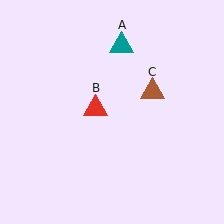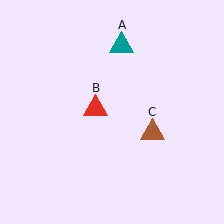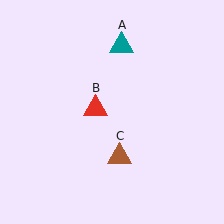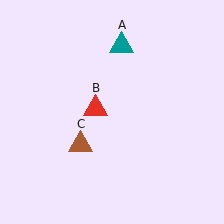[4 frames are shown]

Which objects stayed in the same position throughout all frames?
Teal triangle (object A) and red triangle (object B) remained stationary.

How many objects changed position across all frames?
1 object changed position: brown triangle (object C).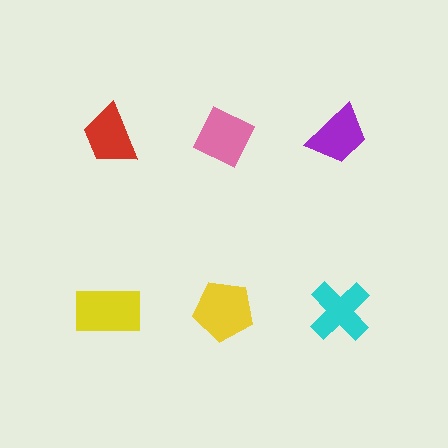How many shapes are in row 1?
3 shapes.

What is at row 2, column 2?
A yellow pentagon.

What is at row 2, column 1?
A yellow rectangle.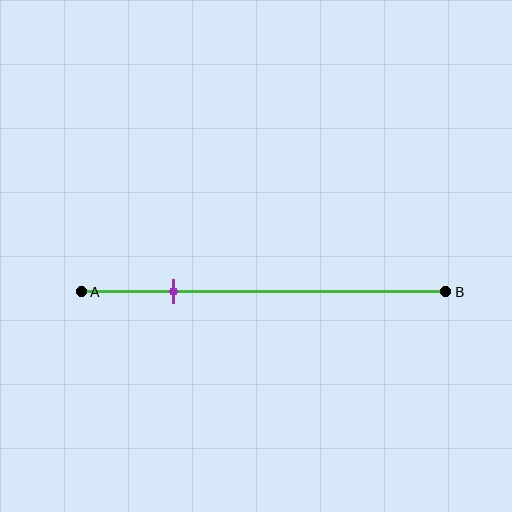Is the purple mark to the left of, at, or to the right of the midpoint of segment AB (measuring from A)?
The purple mark is to the left of the midpoint of segment AB.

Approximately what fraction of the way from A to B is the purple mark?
The purple mark is approximately 25% of the way from A to B.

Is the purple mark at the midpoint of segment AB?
No, the mark is at about 25% from A, not at the 50% midpoint.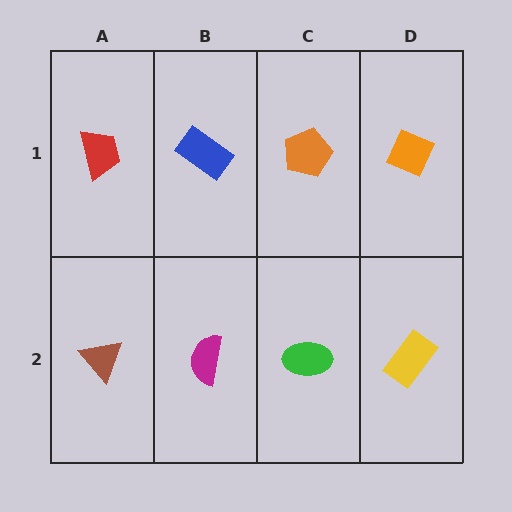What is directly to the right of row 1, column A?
A blue rectangle.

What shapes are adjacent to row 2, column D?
An orange diamond (row 1, column D), a green ellipse (row 2, column C).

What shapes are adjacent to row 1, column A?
A brown triangle (row 2, column A), a blue rectangle (row 1, column B).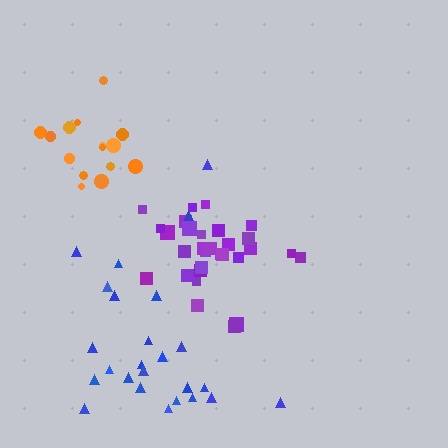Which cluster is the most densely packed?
Orange.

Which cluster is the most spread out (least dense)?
Blue.